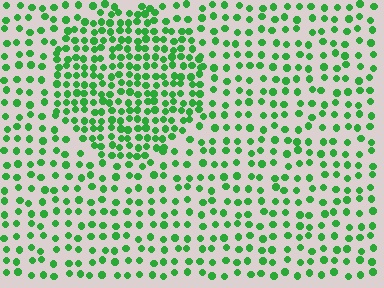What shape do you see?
I see a circle.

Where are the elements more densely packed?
The elements are more densely packed inside the circle boundary.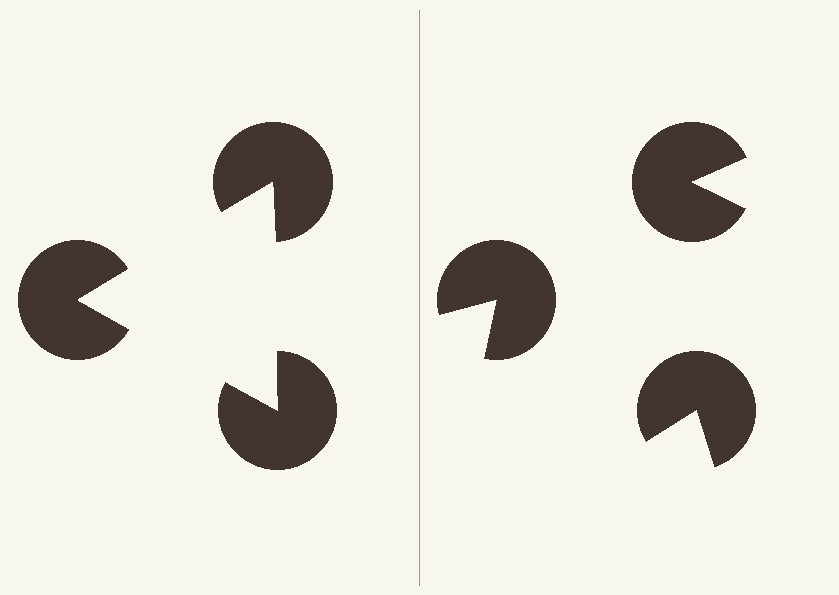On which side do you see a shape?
An illusory triangle appears on the left side. On the right side the wedge cuts are rotated, so no coherent shape forms.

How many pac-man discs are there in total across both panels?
6 — 3 on each side.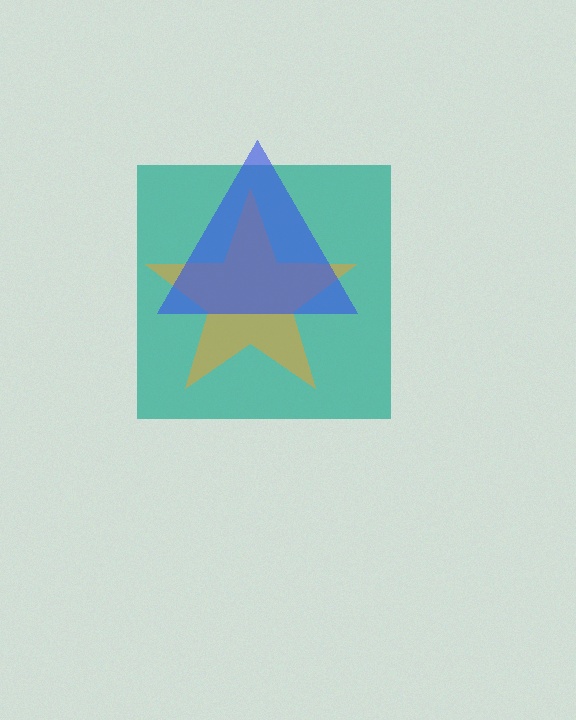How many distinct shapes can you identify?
There are 3 distinct shapes: a teal square, an orange star, a blue triangle.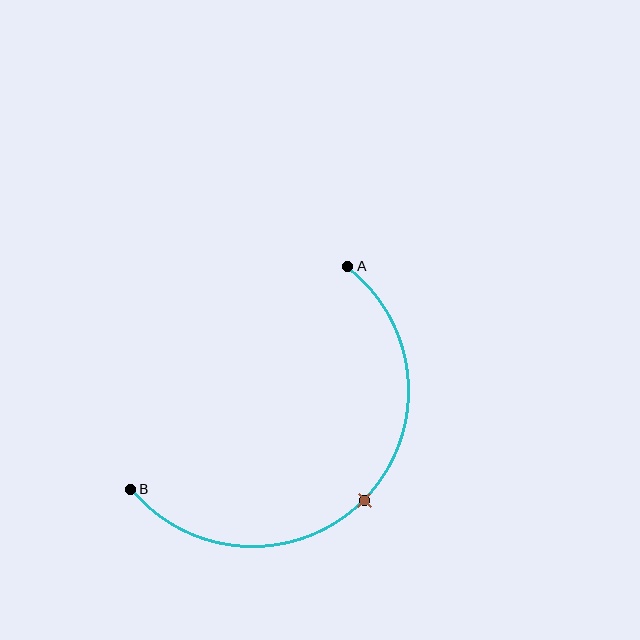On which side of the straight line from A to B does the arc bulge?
The arc bulges below and to the right of the straight line connecting A and B.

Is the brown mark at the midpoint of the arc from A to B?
Yes. The brown mark lies on the arc at equal arc-length from both A and B — it is the arc midpoint.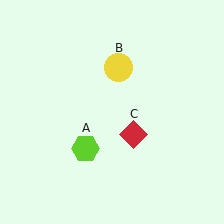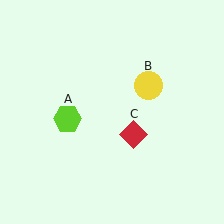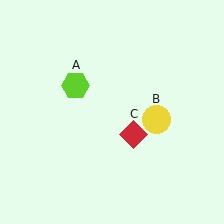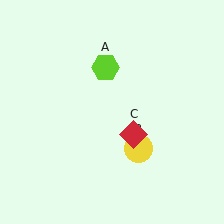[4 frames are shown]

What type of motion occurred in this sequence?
The lime hexagon (object A), yellow circle (object B) rotated clockwise around the center of the scene.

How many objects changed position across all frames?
2 objects changed position: lime hexagon (object A), yellow circle (object B).